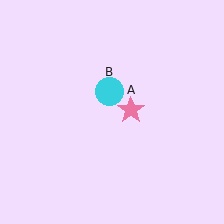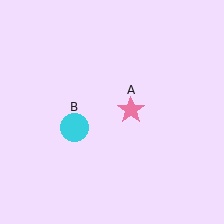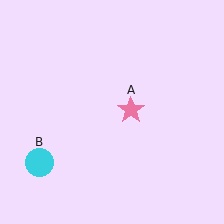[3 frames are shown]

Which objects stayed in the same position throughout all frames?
Pink star (object A) remained stationary.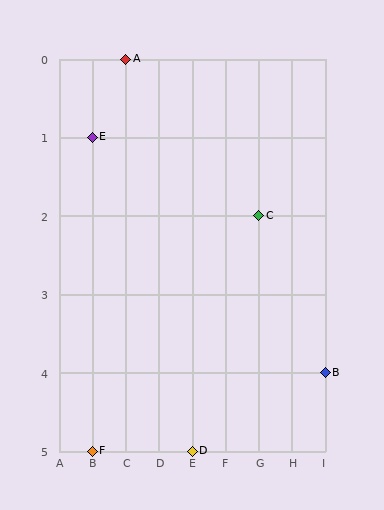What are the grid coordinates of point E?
Point E is at grid coordinates (B, 1).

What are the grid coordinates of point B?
Point B is at grid coordinates (I, 4).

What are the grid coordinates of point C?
Point C is at grid coordinates (G, 2).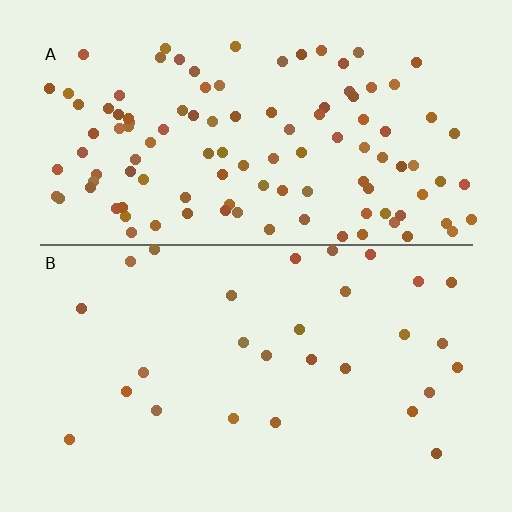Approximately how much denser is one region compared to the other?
Approximately 3.9× — region A over region B.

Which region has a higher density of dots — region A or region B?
A (the top).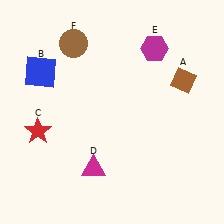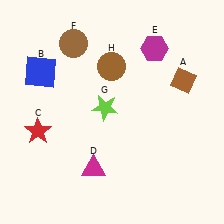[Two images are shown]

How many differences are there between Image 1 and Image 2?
There are 2 differences between the two images.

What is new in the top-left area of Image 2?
A lime star (G) was added in the top-left area of Image 2.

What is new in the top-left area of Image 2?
A brown circle (H) was added in the top-left area of Image 2.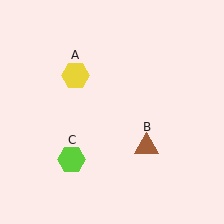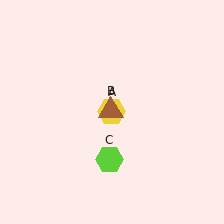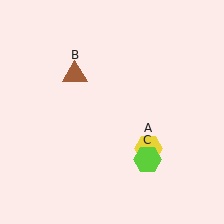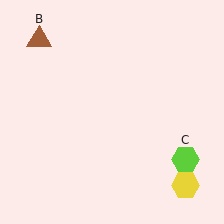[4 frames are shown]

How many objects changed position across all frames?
3 objects changed position: yellow hexagon (object A), brown triangle (object B), lime hexagon (object C).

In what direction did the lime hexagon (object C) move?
The lime hexagon (object C) moved right.